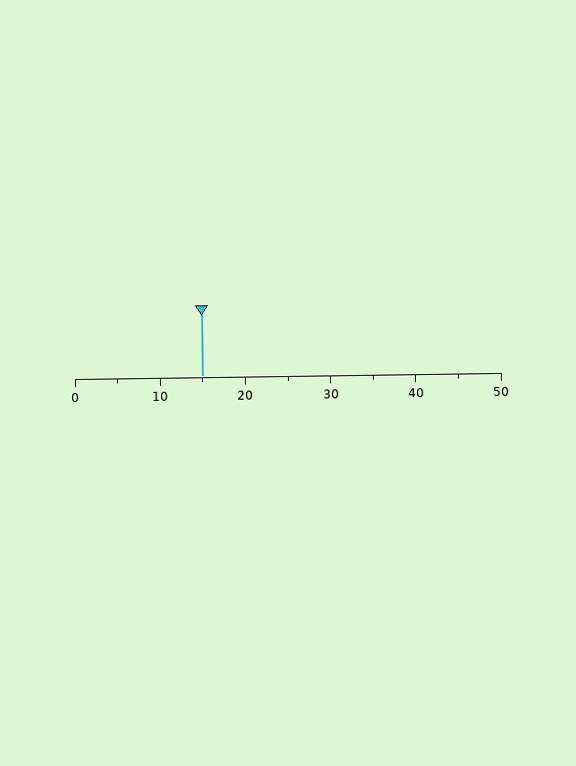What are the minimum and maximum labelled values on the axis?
The axis runs from 0 to 50.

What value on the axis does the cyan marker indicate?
The marker indicates approximately 15.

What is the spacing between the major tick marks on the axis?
The major ticks are spaced 10 apart.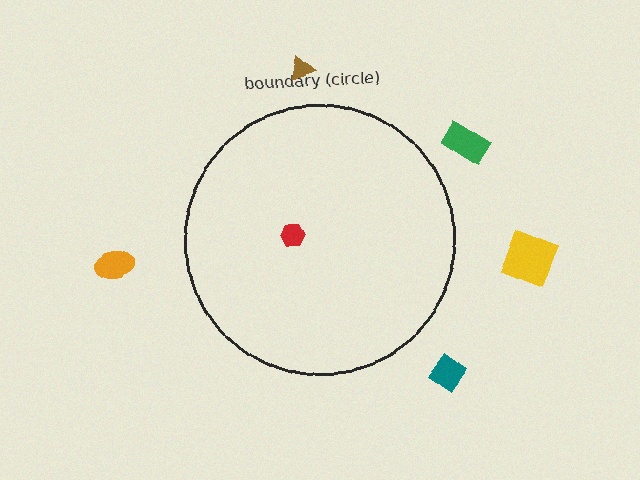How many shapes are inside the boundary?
1 inside, 5 outside.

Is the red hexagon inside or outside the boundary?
Inside.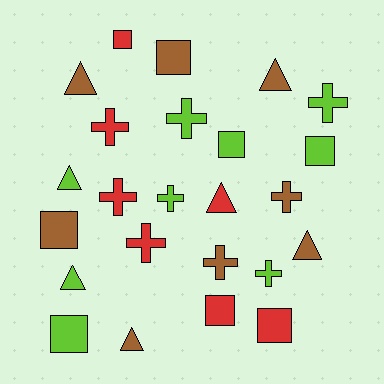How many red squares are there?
There are 3 red squares.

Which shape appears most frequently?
Cross, with 9 objects.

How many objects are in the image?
There are 24 objects.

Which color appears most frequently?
Lime, with 9 objects.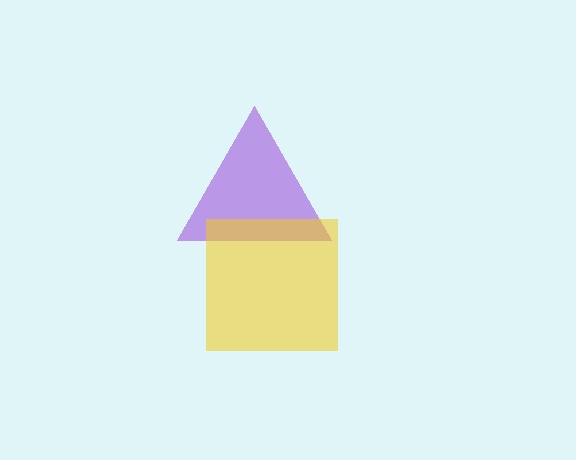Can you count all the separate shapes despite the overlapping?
Yes, there are 2 separate shapes.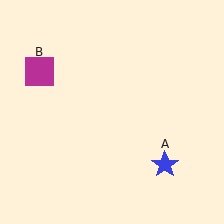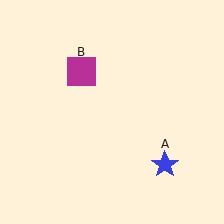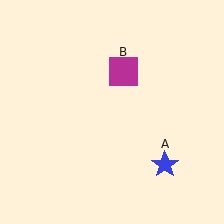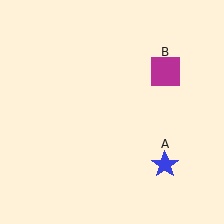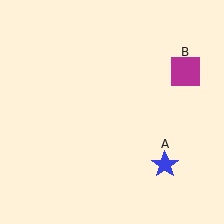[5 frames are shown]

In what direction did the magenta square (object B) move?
The magenta square (object B) moved right.